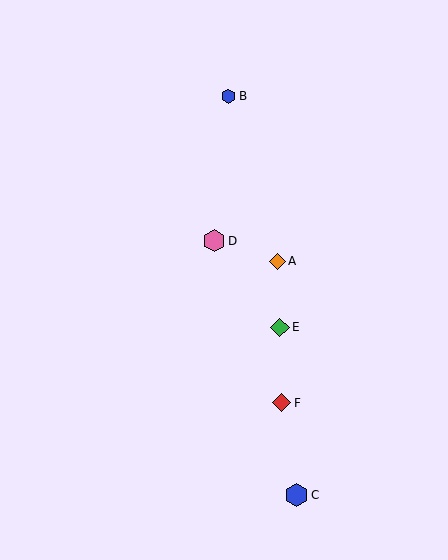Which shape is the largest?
The blue hexagon (labeled C) is the largest.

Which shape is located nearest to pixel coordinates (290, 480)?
The blue hexagon (labeled C) at (297, 495) is nearest to that location.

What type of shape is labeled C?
Shape C is a blue hexagon.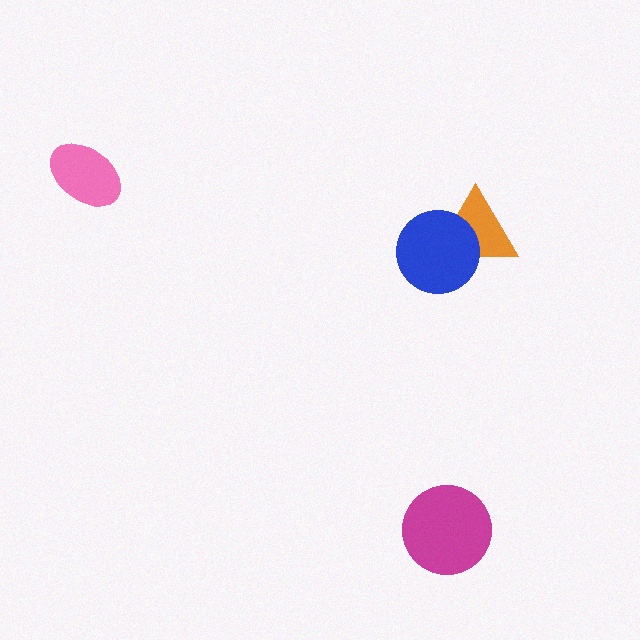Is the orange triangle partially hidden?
Yes, it is partially covered by another shape.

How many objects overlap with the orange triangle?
1 object overlaps with the orange triangle.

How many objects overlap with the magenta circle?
0 objects overlap with the magenta circle.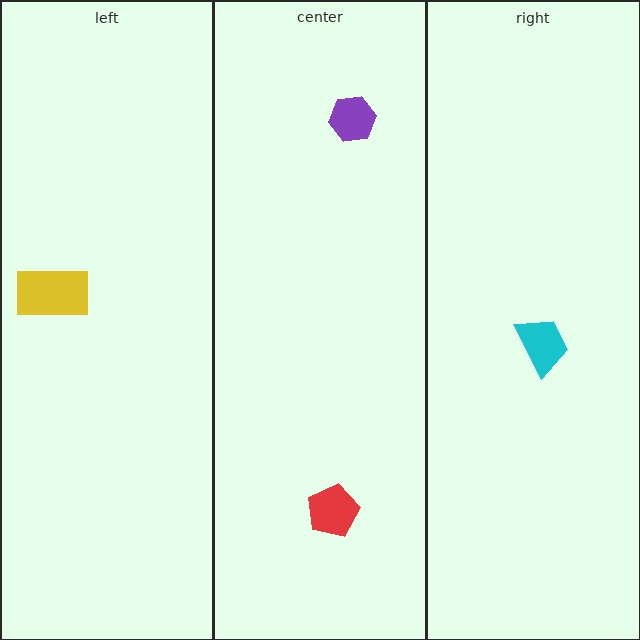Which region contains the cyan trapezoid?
The right region.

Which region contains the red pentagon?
The center region.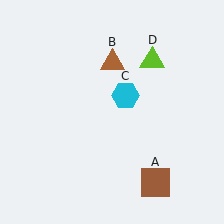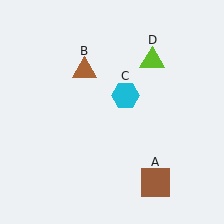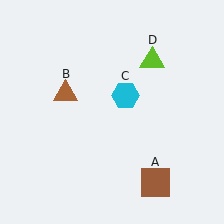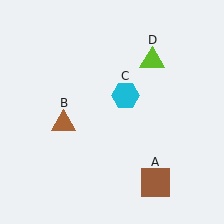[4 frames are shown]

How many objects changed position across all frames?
1 object changed position: brown triangle (object B).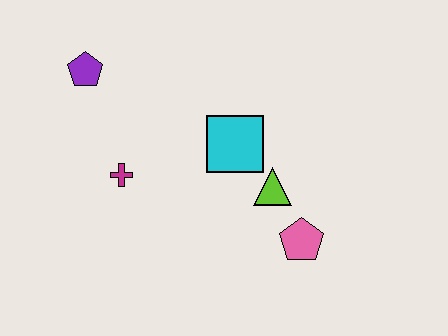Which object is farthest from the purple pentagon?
The pink pentagon is farthest from the purple pentagon.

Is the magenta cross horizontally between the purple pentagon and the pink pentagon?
Yes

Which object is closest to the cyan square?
The lime triangle is closest to the cyan square.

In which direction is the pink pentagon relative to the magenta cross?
The pink pentagon is to the right of the magenta cross.